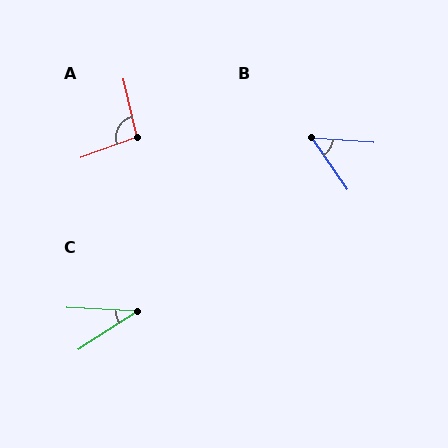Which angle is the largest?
A, at approximately 97 degrees.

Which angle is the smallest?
C, at approximately 36 degrees.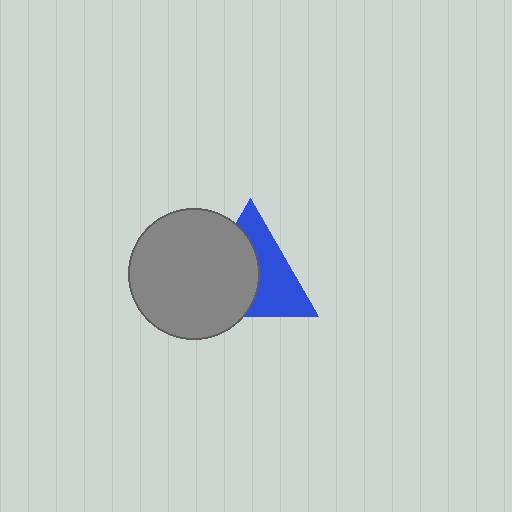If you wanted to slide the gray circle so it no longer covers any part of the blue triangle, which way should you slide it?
Slide it left — that is the most direct way to separate the two shapes.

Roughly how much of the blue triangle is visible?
About half of it is visible (roughly 49%).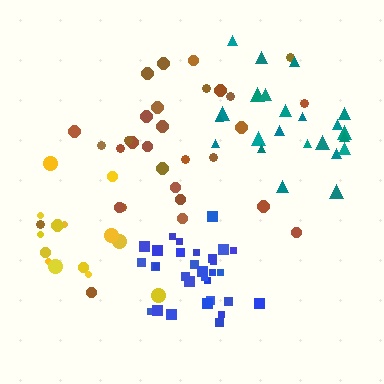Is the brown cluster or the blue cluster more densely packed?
Blue.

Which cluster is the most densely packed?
Blue.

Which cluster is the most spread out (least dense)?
Yellow.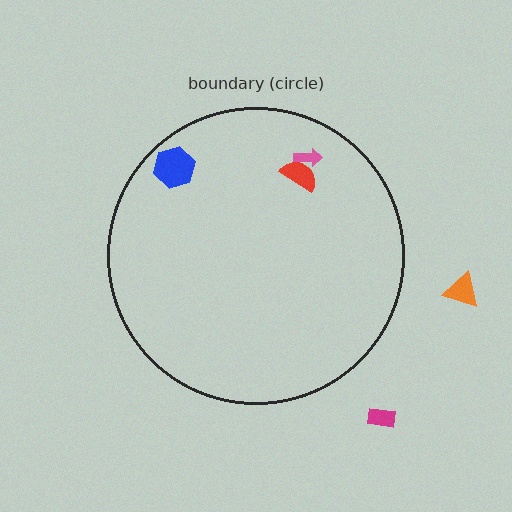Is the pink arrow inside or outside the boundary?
Inside.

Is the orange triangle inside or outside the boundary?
Outside.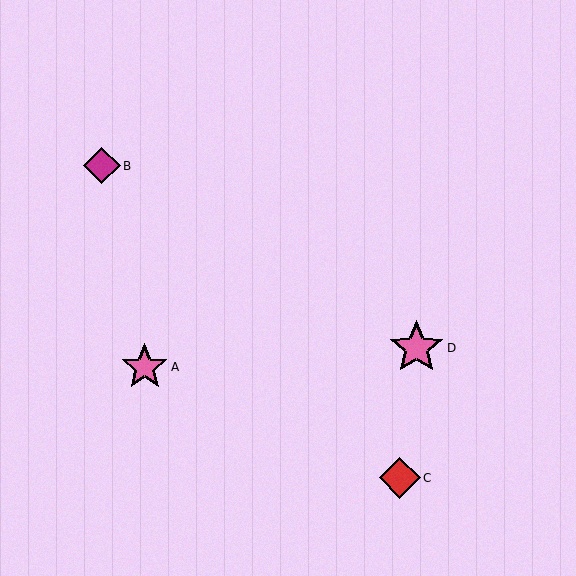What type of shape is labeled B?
Shape B is a magenta diamond.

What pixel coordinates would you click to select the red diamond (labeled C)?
Click at (400, 478) to select the red diamond C.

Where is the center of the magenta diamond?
The center of the magenta diamond is at (102, 166).